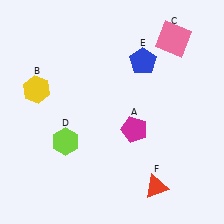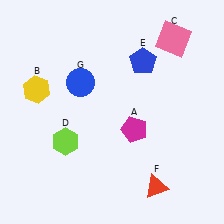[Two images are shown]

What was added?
A blue circle (G) was added in Image 2.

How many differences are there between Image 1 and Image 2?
There is 1 difference between the two images.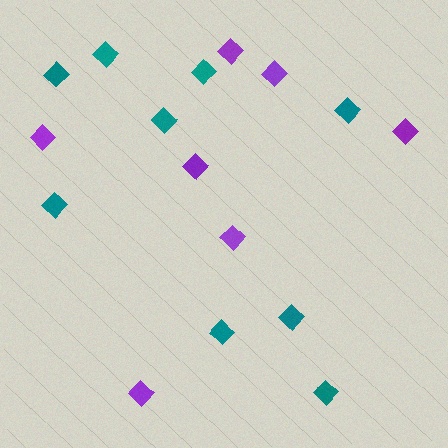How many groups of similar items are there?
There are 2 groups: one group of purple diamonds (7) and one group of teal diamonds (9).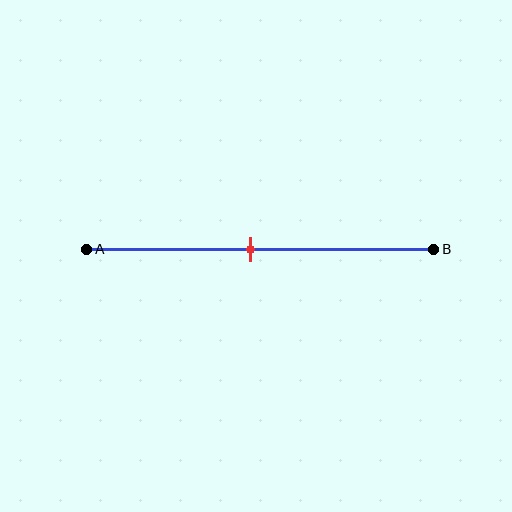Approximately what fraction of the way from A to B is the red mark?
The red mark is approximately 45% of the way from A to B.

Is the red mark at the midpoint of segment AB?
Yes, the mark is approximately at the midpoint.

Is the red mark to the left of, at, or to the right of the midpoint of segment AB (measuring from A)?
The red mark is approximately at the midpoint of segment AB.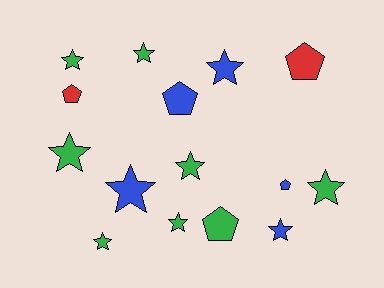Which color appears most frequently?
Green, with 8 objects.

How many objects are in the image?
There are 15 objects.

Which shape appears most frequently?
Star, with 10 objects.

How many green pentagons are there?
There is 1 green pentagon.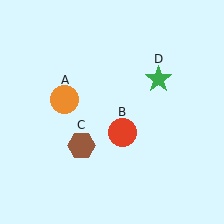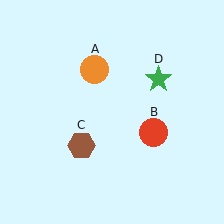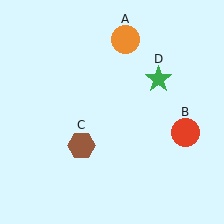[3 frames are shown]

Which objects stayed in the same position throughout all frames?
Brown hexagon (object C) and green star (object D) remained stationary.